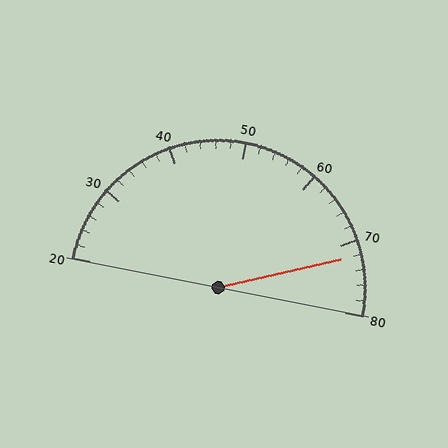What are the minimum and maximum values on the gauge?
The gauge ranges from 20 to 80.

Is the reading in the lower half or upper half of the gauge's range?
The reading is in the upper half of the range (20 to 80).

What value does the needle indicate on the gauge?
The needle indicates approximately 72.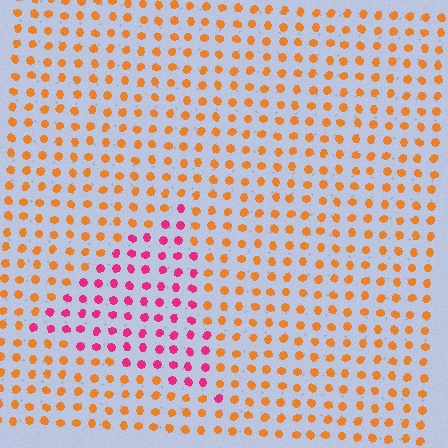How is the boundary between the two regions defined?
The boundary is defined purely by a slight shift in hue (about 54 degrees). Spacing, size, and orientation are identical on both sides.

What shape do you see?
I see a triangle.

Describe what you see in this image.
The image is filled with small orange elements in a uniform arrangement. A triangle-shaped region is visible where the elements are tinted to a slightly different hue, forming a subtle color boundary.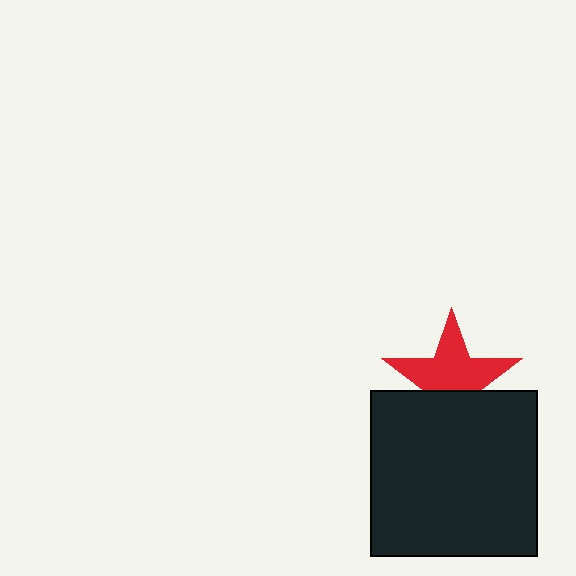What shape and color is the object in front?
The object in front is a black square.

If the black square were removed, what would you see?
You would see the complete red star.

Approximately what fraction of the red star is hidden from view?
Roughly 37% of the red star is hidden behind the black square.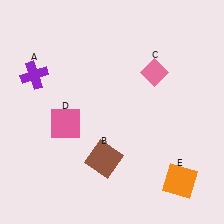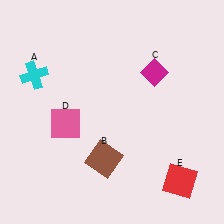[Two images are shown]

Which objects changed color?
A changed from purple to cyan. C changed from pink to magenta. E changed from orange to red.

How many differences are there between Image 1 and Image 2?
There are 3 differences between the two images.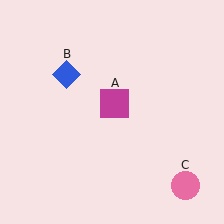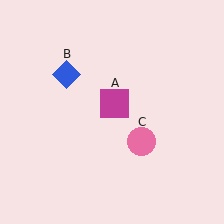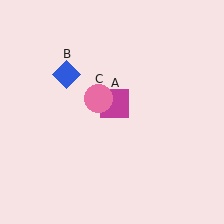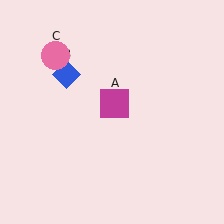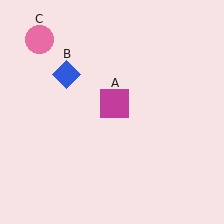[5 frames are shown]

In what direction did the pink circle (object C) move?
The pink circle (object C) moved up and to the left.